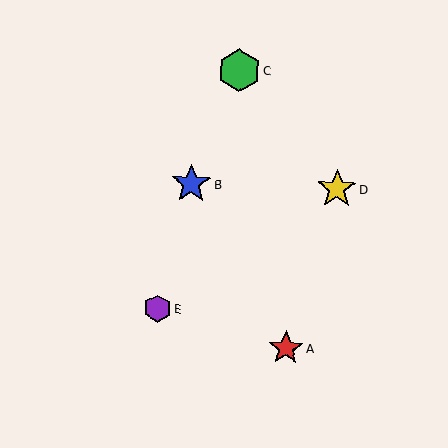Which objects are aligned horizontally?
Objects B, D are aligned horizontally.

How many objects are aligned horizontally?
2 objects (B, D) are aligned horizontally.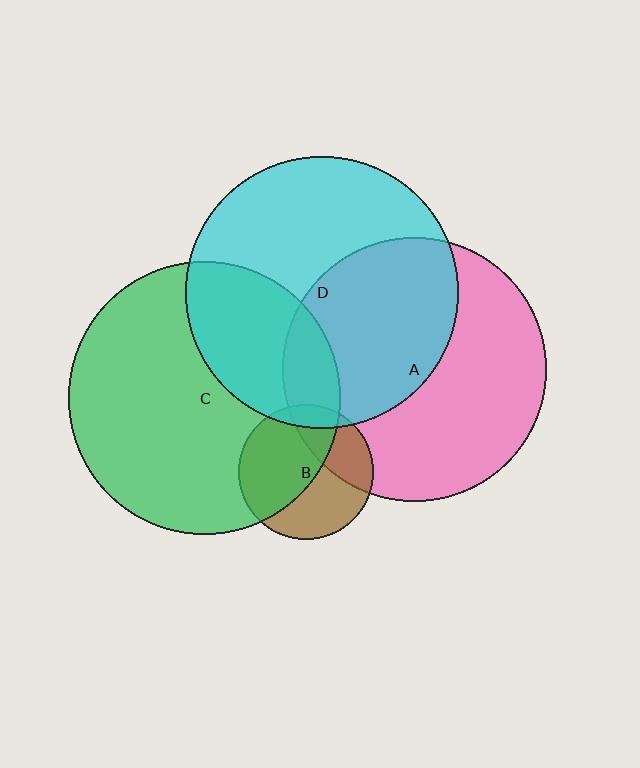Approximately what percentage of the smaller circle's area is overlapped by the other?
Approximately 45%.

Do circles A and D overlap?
Yes.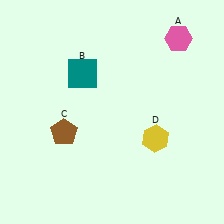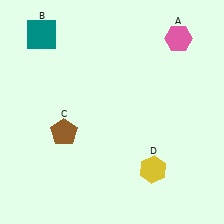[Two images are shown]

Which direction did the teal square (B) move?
The teal square (B) moved left.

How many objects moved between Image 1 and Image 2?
2 objects moved between the two images.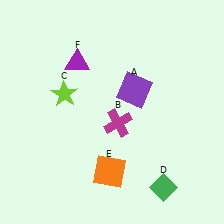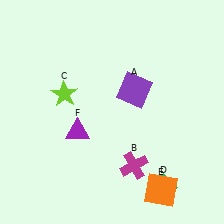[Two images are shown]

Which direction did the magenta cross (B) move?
The magenta cross (B) moved down.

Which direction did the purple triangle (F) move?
The purple triangle (F) moved down.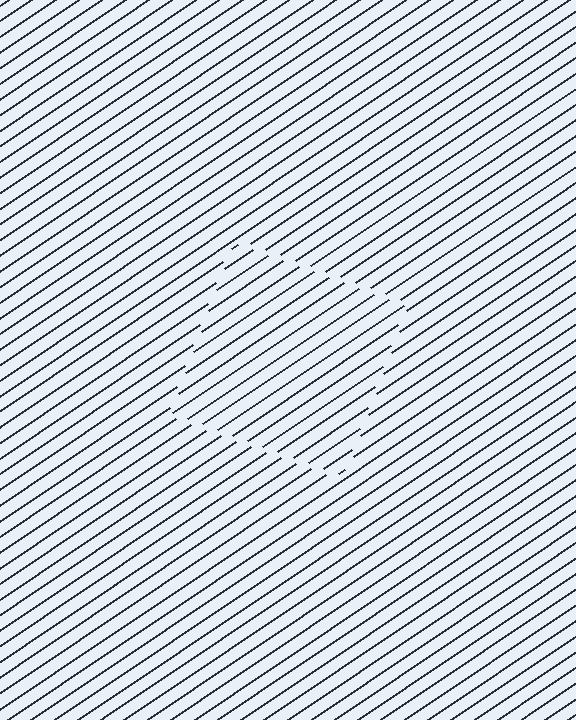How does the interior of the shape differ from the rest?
The interior of the shape contains the same grating, shifted by half a period — the contour is defined by the phase discontinuity where line-ends from the inner and outer gratings abut.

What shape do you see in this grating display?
An illusory square. The interior of the shape contains the same grating, shifted by half a period — the contour is defined by the phase discontinuity where line-ends from the inner and outer gratings abut.